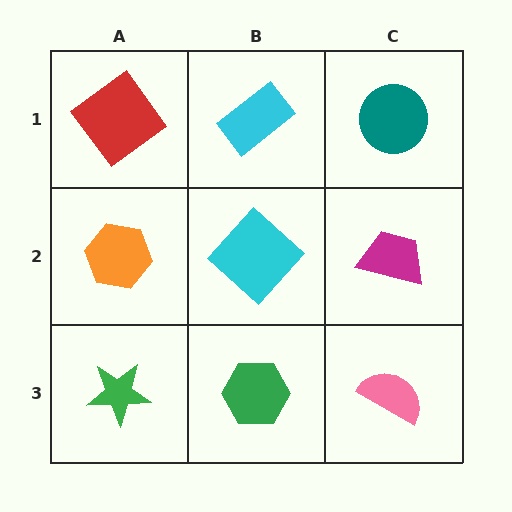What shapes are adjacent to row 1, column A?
An orange hexagon (row 2, column A), a cyan rectangle (row 1, column B).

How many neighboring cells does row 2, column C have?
3.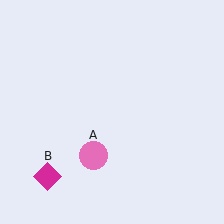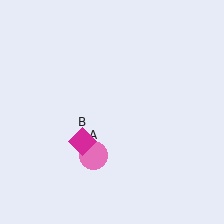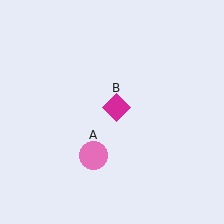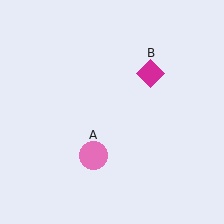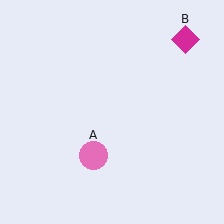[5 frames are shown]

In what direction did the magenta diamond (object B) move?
The magenta diamond (object B) moved up and to the right.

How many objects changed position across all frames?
1 object changed position: magenta diamond (object B).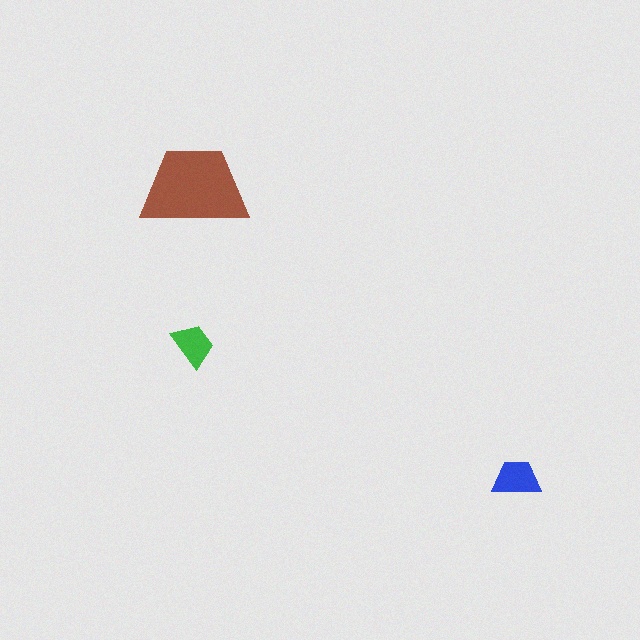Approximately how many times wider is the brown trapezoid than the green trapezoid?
About 2.5 times wider.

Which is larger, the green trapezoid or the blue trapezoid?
The blue one.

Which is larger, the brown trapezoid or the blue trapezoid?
The brown one.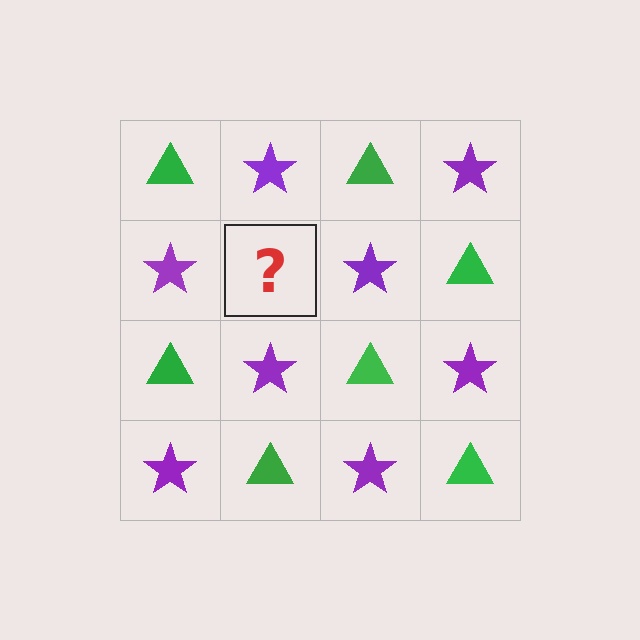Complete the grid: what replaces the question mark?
The question mark should be replaced with a green triangle.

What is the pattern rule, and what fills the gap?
The rule is that it alternates green triangle and purple star in a checkerboard pattern. The gap should be filled with a green triangle.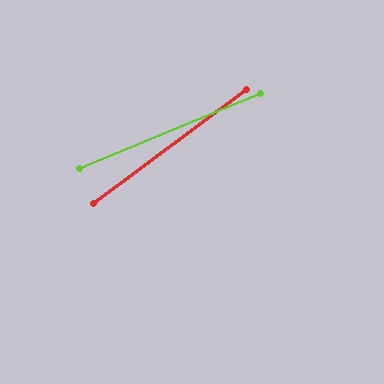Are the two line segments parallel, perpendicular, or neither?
Neither parallel nor perpendicular — they differ by about 14°.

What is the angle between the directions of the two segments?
Approximately 14 degrees.